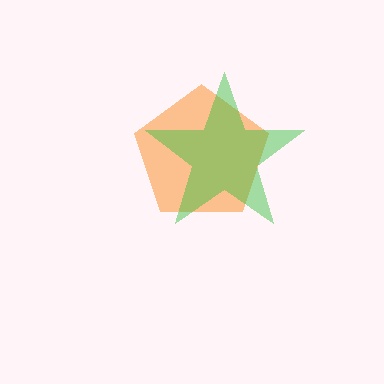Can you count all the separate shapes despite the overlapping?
Yes, there are 2 separate shapes.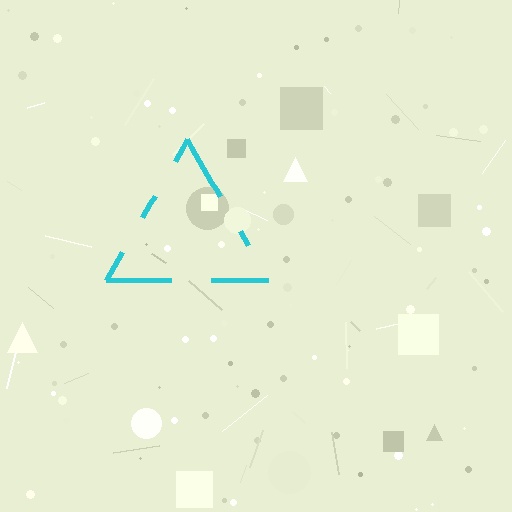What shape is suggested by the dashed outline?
The dashed outline suggests a triangle.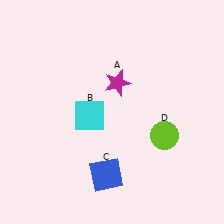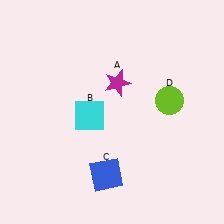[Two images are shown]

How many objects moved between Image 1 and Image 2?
1 object moved between the two images.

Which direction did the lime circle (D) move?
The lime circle (D) moved up.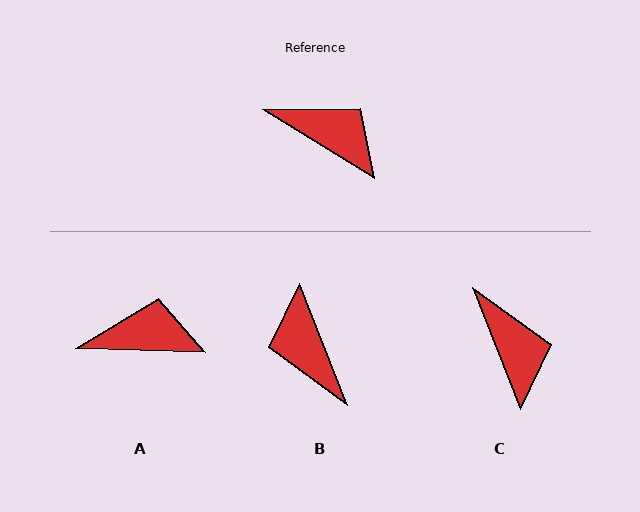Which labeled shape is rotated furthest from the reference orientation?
B, about 143 degrees away.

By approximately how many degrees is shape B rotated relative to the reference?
Approximately 143 degrees counter-clockwise.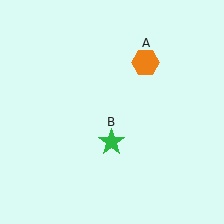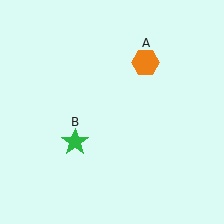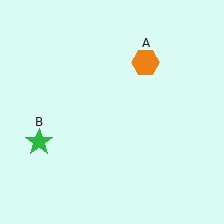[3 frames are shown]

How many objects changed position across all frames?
1 object changed position: green star (object B).